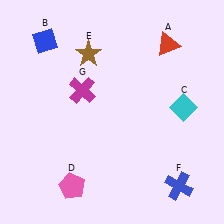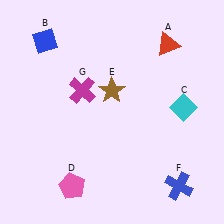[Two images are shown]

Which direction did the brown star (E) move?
The brown star (E) moved down.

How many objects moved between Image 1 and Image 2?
1 object moved between the two images.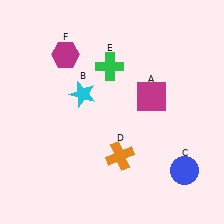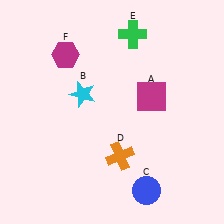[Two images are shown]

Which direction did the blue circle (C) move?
The blue circle (C) moved left.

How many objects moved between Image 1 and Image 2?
2 objects moved between the two images.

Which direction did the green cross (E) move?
The green cross (E) moved up.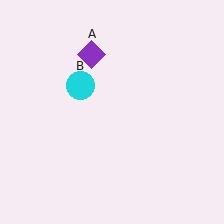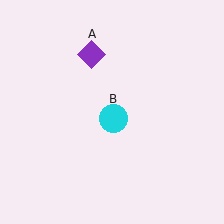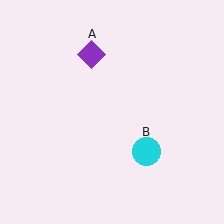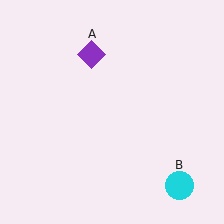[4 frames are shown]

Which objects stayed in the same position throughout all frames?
Purple diamond (object A) remained stationary.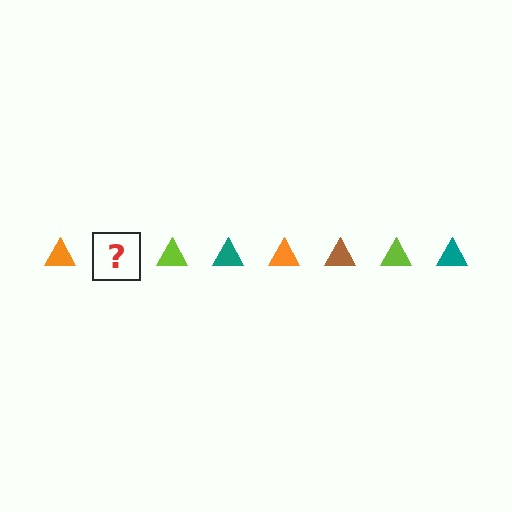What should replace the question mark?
The question mark should be replaced with a brown triangle.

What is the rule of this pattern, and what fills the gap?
The rule is that the pattern cycles through orange, brown, lime, teal triangles. The gap should be filled with a brown triangle.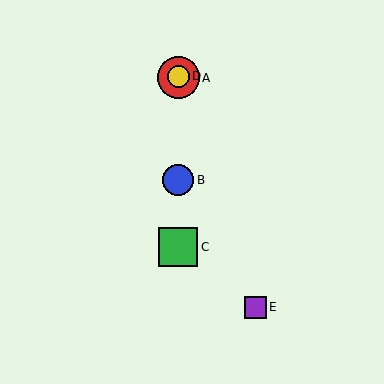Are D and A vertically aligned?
Yes, both are at x≈178.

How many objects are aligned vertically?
4 objects (A, B, C, D) are aligned vertically.